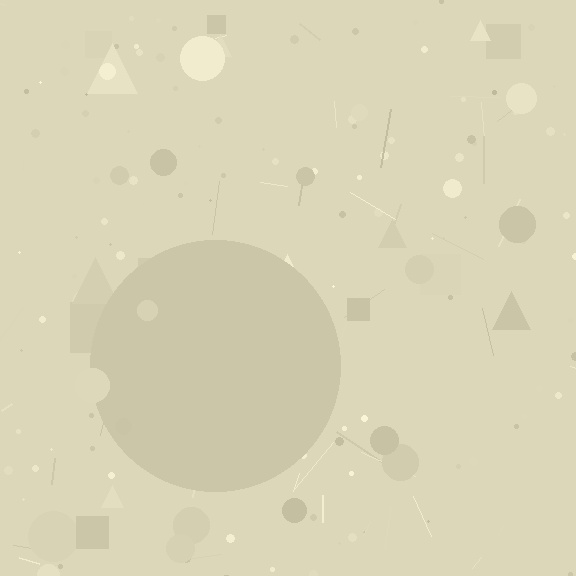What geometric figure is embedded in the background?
A circle is embedded in the background.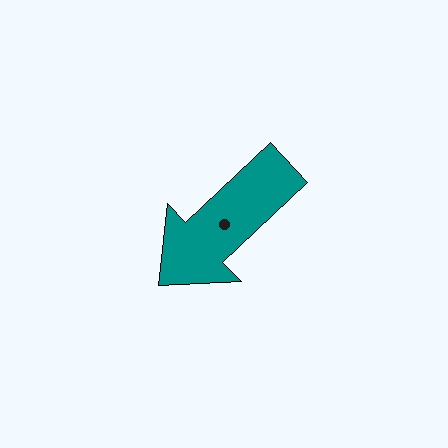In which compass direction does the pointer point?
Southwest.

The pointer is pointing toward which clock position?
Roughly 8 o'clock.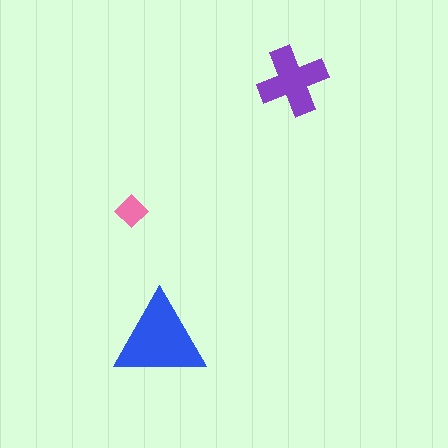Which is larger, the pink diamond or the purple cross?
The purple cross.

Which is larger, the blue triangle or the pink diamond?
The blue triangle.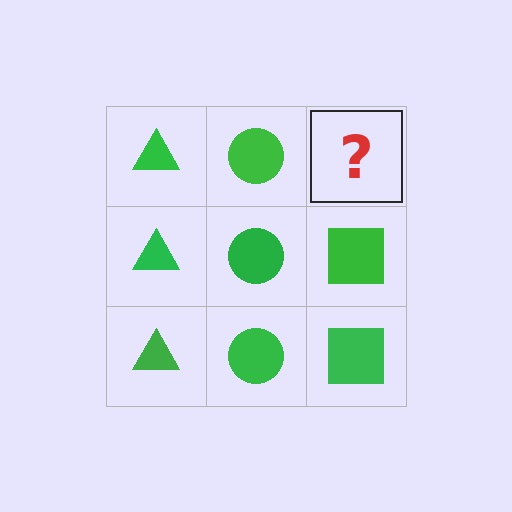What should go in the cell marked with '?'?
The missing cell should contain a green square.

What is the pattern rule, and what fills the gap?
The rule is that each column has a consistent shape. The gap should be filled with a green square.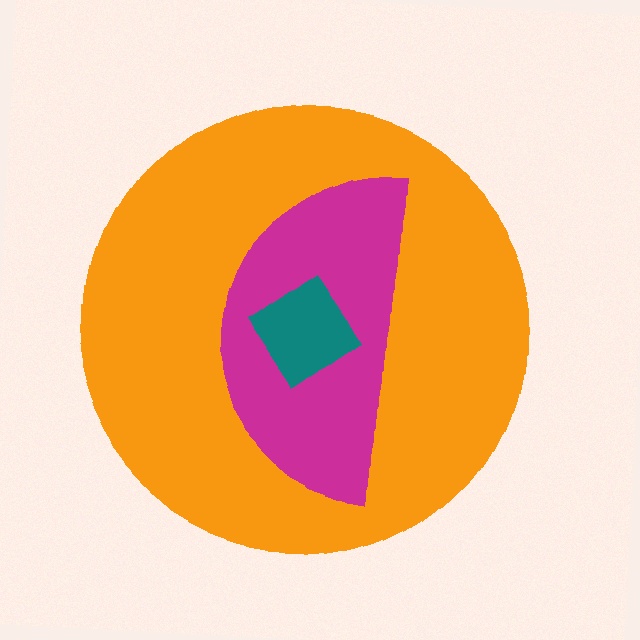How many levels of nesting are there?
3.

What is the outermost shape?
The orange circle.